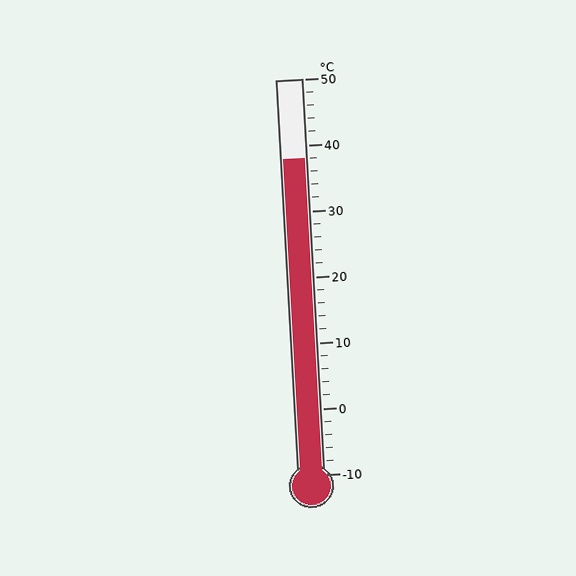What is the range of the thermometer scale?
The thermometer scale ranges from -10°C to 50°C.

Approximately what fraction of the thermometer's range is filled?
The thermometer is filled to approximately 80% of its range.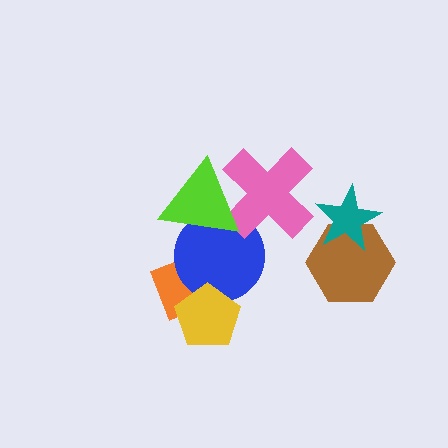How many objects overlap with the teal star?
1 object overlaps with the teal star.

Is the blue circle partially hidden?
Yes, it is partially covered by another shape.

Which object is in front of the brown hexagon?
The teal star is in front of the brown hexagon.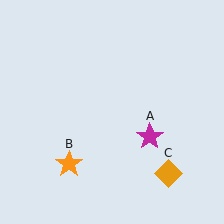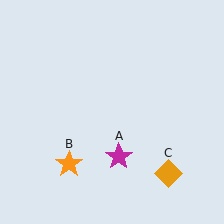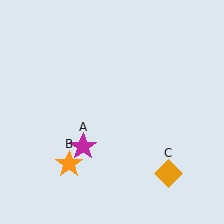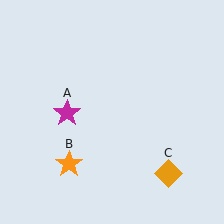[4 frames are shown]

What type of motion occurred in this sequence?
The magenta star (object A) rotated clockwise around the center of the scene.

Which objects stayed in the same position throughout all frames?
Orange star (object B) and orange diamond (object C) remained stationary.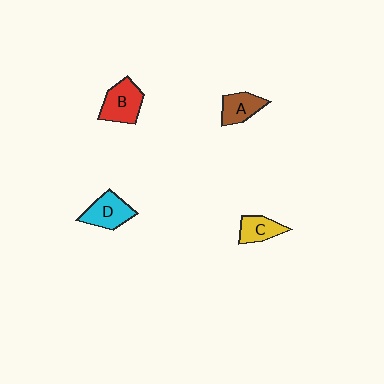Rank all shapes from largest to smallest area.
From largest to smallest: B (red), D (cyan), A (brown), C (yellow).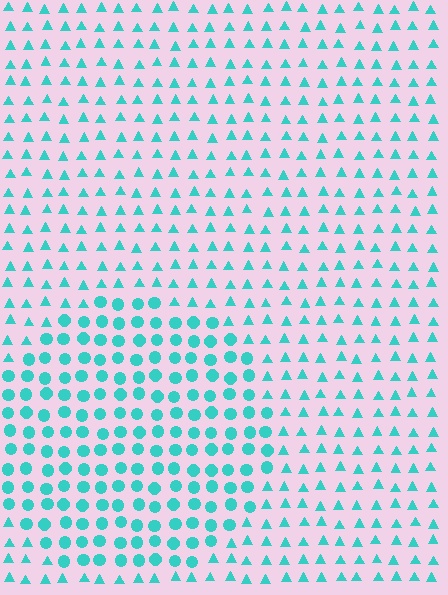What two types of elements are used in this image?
The image uses circles inside the circle region and triangles outside it.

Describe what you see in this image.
The image is filled with small cyan elements arranged in a uniform grid. A circle-shaped region contains circles, while the surrounding area contains triangles. The boundary is defined purely by the change in element shape.